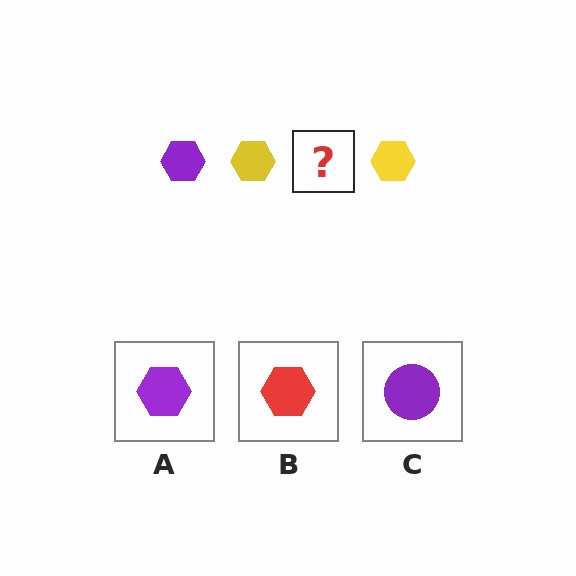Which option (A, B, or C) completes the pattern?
A.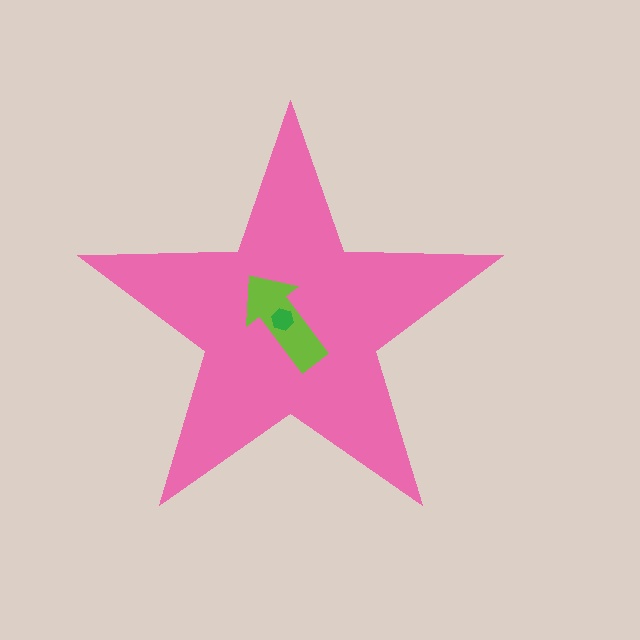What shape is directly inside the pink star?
The lime arrow.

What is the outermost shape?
The pink star.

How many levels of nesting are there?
3.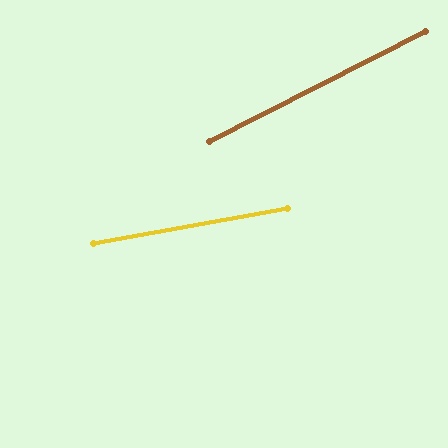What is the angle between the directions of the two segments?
Approximately 17 degrees.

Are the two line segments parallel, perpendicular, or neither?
Neither parallel nor perpendicular — they differ by about 17°.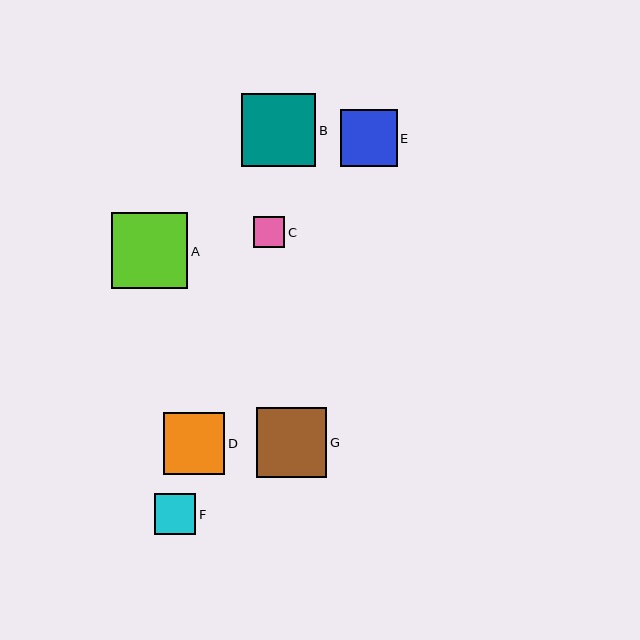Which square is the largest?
Square A is the largest with a size of approximately 76 pixels.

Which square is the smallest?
Square C is the smallest with a size of approximately 31 pixels.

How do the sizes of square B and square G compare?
Square B and square G are approximately the same size.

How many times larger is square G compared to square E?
Square G is approximately 1.2 times the size of square E.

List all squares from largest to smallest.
From largest to smallest: A, B, G, D, E, F, C.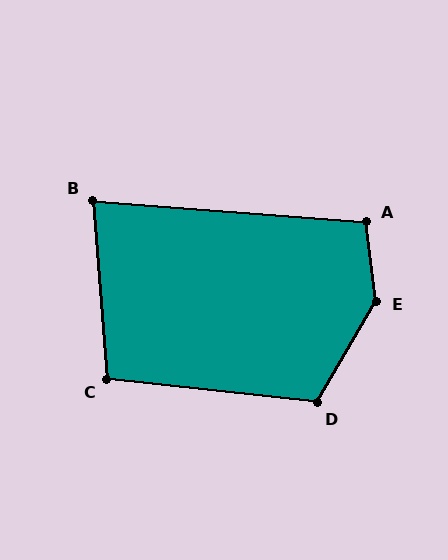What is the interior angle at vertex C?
Approximately 101 degrees (obtuse).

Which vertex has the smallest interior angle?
B, at approximately 81 degrees.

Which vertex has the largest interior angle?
E, at approximately 142 degrees.